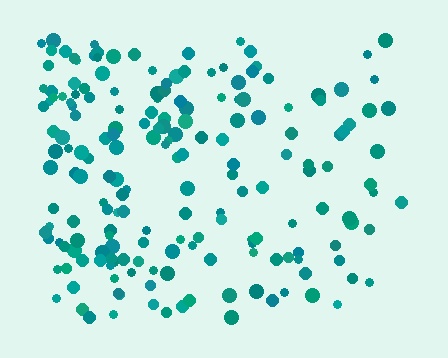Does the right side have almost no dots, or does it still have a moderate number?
Still a moderate number, just noticeably fewer than the left.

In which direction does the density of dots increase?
From right to left, with the left side densest.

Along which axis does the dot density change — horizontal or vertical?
Horizontal.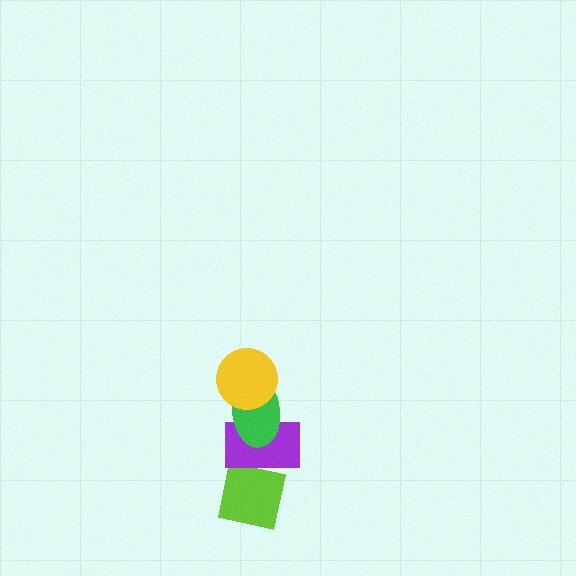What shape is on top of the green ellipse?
The yellow circle is on top of the green ellipse.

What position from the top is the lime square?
The lime square is 4th from the top.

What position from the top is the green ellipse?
The green ellipse is 2nd from the top.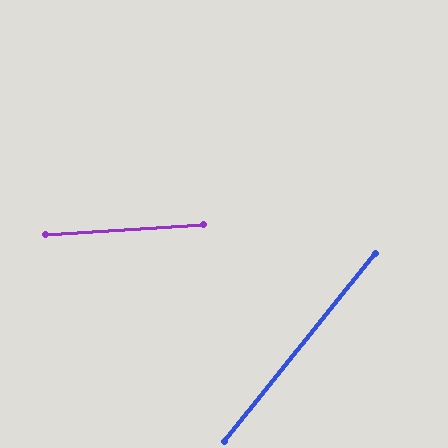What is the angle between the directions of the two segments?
Approximately 47 degrees.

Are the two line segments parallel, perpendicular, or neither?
Neither parallel nor perpendicular — they differ by about 47°.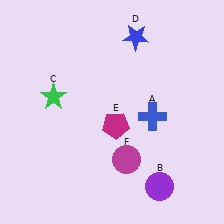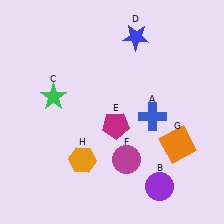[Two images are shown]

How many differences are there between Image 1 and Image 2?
There are 2 differences between the two images.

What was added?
An orange square (G), an orange hexagon (H) were added in Image 2.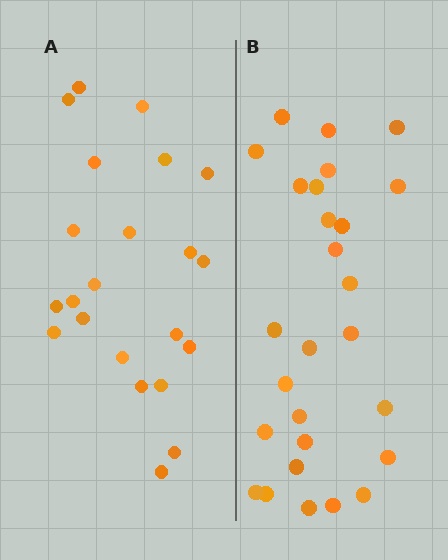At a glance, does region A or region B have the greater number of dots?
Region B (the right region) has more dots.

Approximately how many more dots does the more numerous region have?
Region B has about 5 more dots than region A.